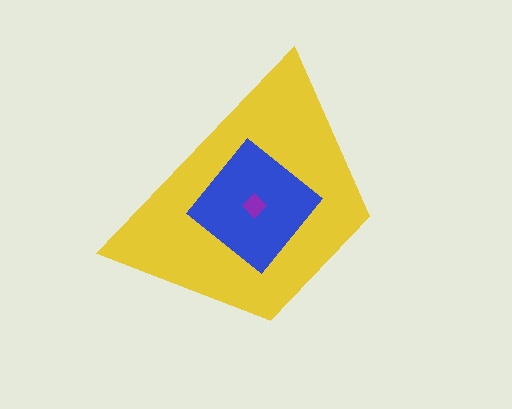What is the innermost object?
The purple diamond.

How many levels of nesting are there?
3.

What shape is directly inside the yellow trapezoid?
The blue diamond.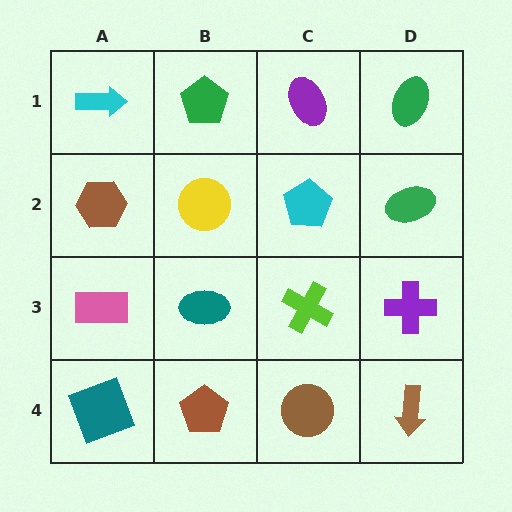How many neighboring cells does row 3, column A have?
3.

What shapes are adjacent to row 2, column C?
A purple ellipse (row 1, column C), a lime cross (row 3, column C), a yellow circle (row 2, column B), a green ellipse (row 2, column D).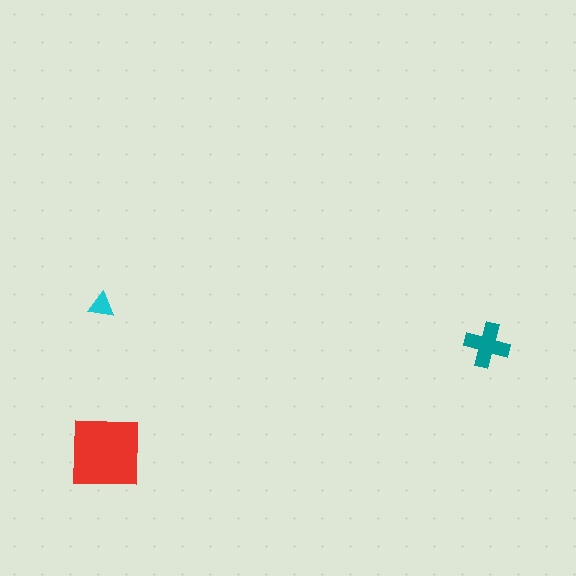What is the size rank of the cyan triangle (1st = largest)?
3rd.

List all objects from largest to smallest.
The red square, the teal cross, the cyan triangle.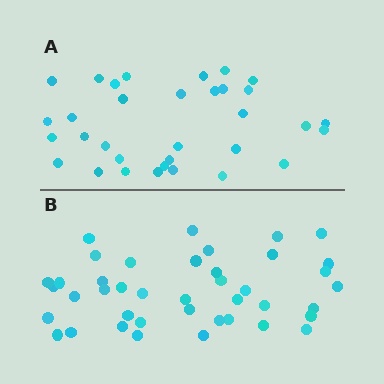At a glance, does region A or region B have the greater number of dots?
Region B (the bottom region) has more dots.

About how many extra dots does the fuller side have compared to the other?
Region B has roughly 8 or so more dots than region A.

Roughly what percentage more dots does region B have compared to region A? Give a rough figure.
About 25% more.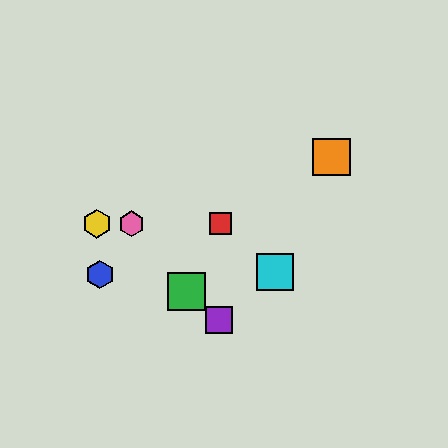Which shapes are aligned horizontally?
The red square, the yellow hexagon, the pink hexagon are aligned horizontally.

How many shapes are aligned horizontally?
3 shapes (the red square, the yellow hexagon, the pink hexagon) are aligned horizontally.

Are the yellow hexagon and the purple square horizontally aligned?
No, the yellow hexagon is at y≈224 and the purple square is at y≈320.